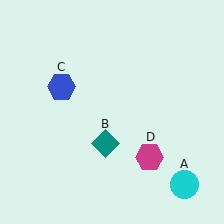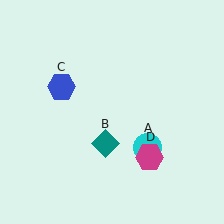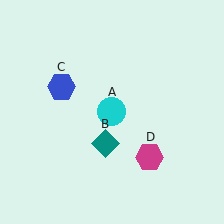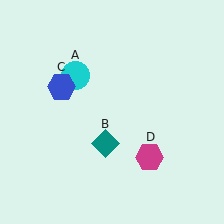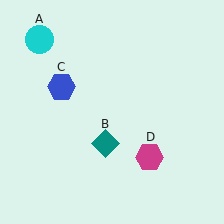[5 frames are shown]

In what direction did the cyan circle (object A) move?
The cyan circle (object A) moved up and to the left.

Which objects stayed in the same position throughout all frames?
Teal diamond (object B) and blue hexagon (object C) and magenta hexagon (object D) remained stationary.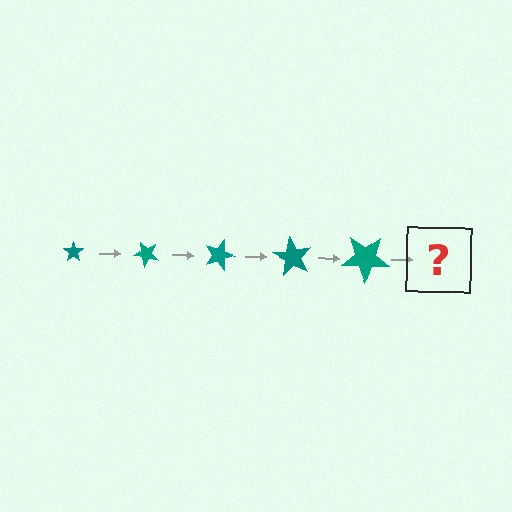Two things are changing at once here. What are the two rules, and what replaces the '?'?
The two rules are that the star grows larger each step and it rotates 45 degrees each step. The '?' should be a star, larger than the previous one and rotated 225 degrees from the start.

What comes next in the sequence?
The next element should be a star, larger than the previous one and rotated 225 degrees from the start.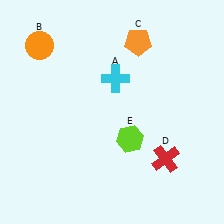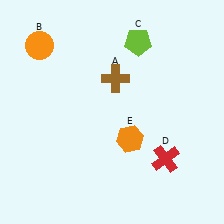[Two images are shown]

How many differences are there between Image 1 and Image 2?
There are 3 differences between the two images.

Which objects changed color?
A changed from cyan to brown. C changed from orange to lime. E changed from lime to orange.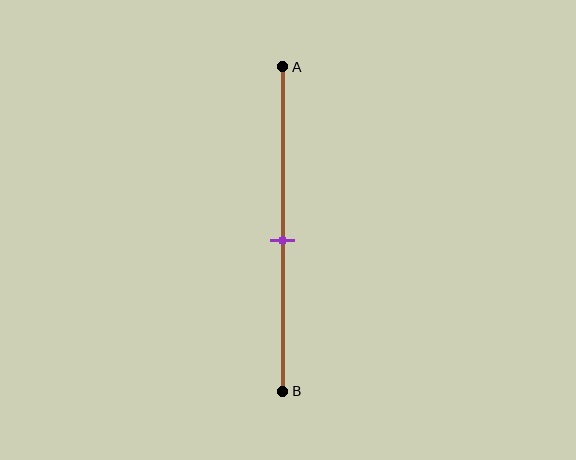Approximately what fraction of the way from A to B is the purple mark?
The purple mark is approximately 55% of the way from A to B.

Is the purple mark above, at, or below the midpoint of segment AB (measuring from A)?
The purple mark is below the midpoint of segment AB.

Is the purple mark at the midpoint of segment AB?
No, the mark is at about 55% from A, not at the 50% midpoint.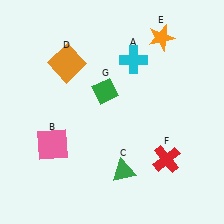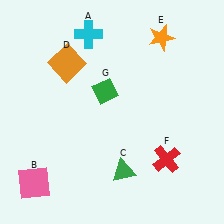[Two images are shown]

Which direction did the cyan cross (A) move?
The cyan cross (A) moved left.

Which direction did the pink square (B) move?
The pink square (B) moved down.